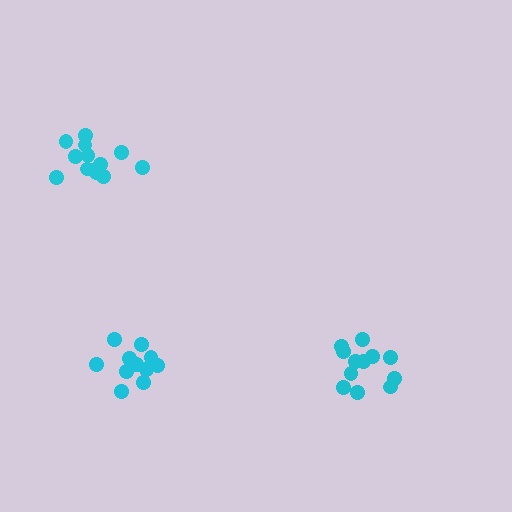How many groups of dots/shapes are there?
There are 3 groups.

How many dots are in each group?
Group 1: 12 dots, Group 2: 12 dots, Group 3: 13 dots (37 total).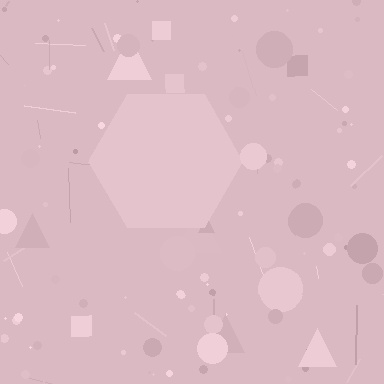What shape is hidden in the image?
A hexagon is hidden in the image.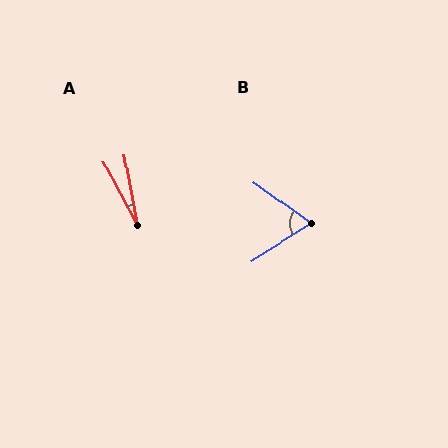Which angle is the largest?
B, at approximately 68 degrees.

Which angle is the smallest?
A, at approximately 19 degrees.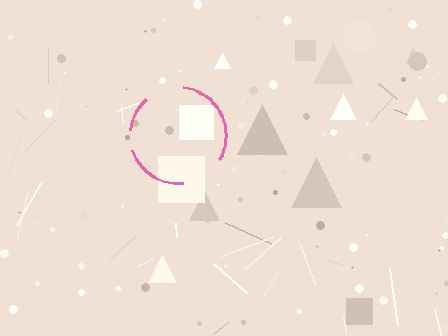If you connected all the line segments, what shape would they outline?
They would outline a circle.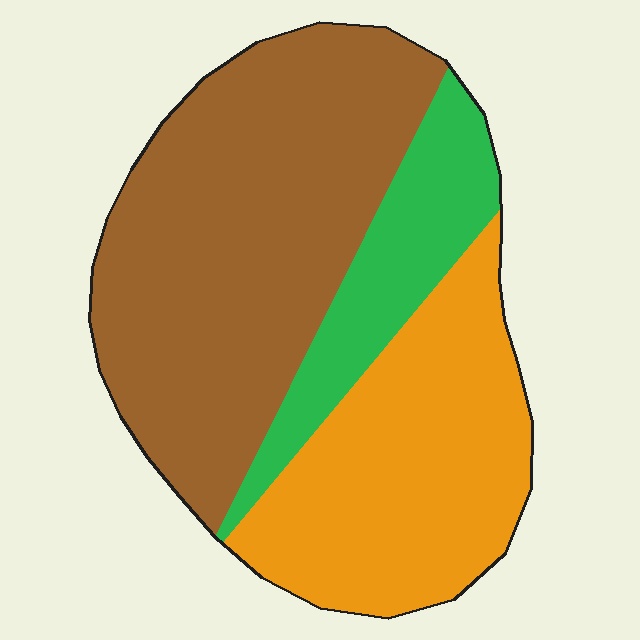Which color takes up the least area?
Green, at roughly 15%.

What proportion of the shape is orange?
Orange covers about 35% of the shape.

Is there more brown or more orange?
Brown.